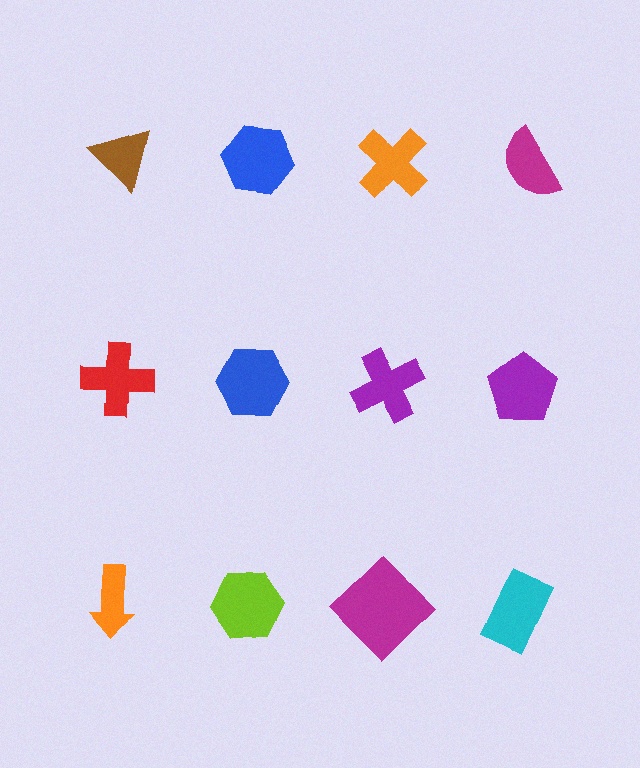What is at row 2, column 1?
A red cross.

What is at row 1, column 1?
A brown triangle.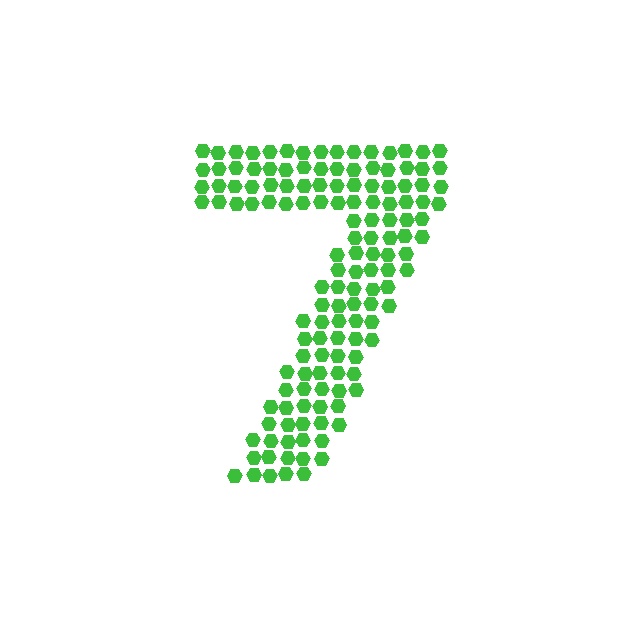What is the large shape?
The large shape is the digit 7.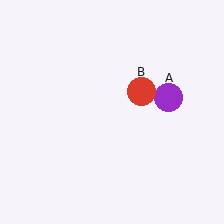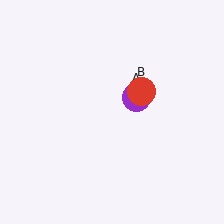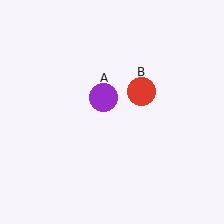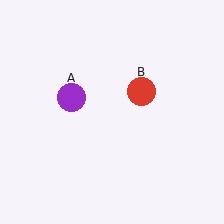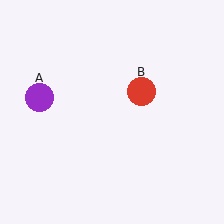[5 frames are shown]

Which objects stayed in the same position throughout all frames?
Red circle (object B) remained stationary.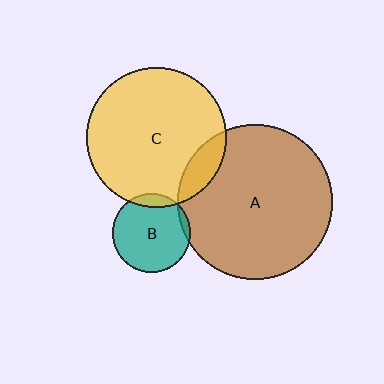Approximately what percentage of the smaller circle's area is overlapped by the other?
Approximately 5%.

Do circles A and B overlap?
Yes.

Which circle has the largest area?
Circle A (brown).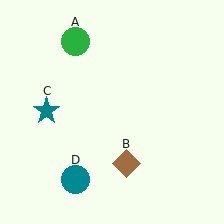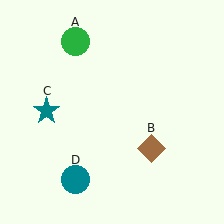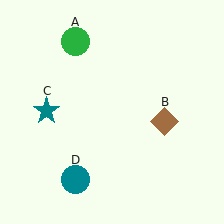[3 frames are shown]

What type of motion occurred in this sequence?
The brown diamond (object B) rotated counterclockwise around the center of the scene.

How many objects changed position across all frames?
1 object changed position: brown diamond (object B).